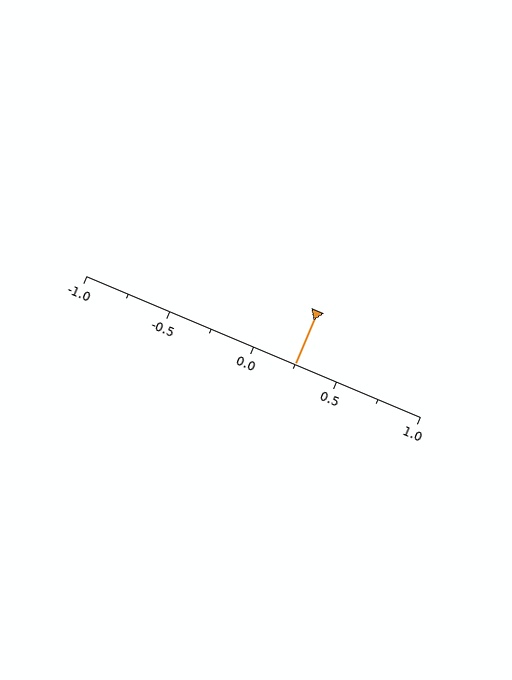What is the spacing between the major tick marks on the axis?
The major ticks are spaced 0.5 apart.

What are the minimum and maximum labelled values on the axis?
The axis runs from -1.0 to 1.0.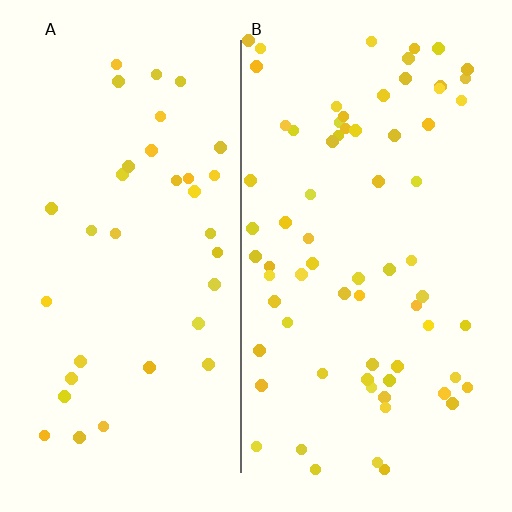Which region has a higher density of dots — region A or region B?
B (the right).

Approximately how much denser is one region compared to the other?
Approximately 2.0× — region B over region A.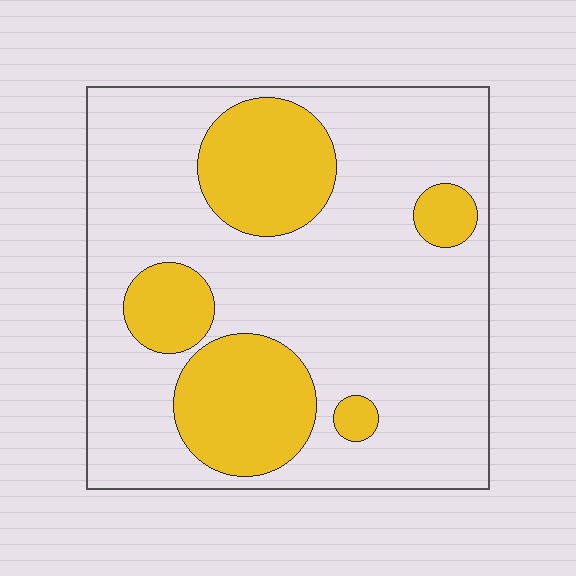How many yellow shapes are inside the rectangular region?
5.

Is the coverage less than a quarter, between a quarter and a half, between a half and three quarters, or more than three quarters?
Between a quarter and a half.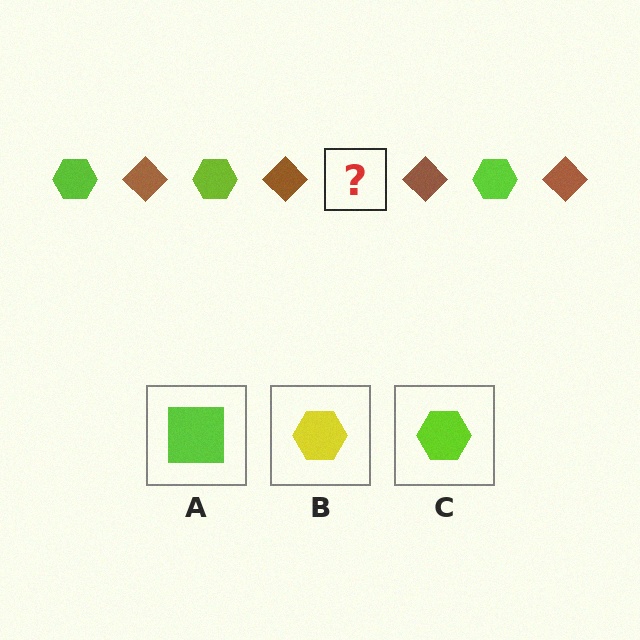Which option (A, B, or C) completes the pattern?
C.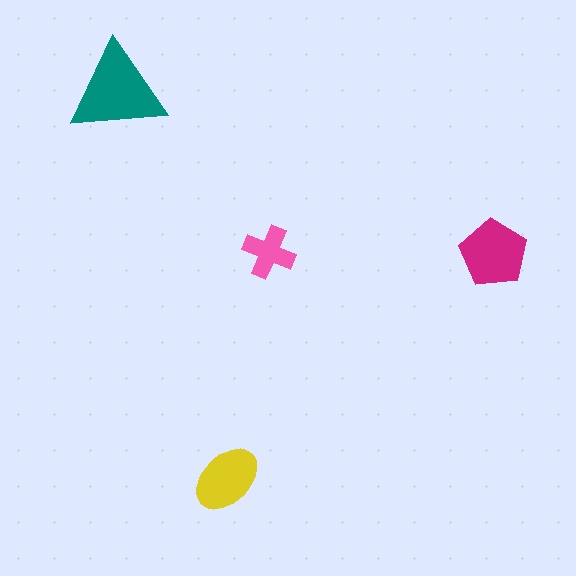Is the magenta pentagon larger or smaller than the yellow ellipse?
Larger.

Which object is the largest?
The teal triangle.